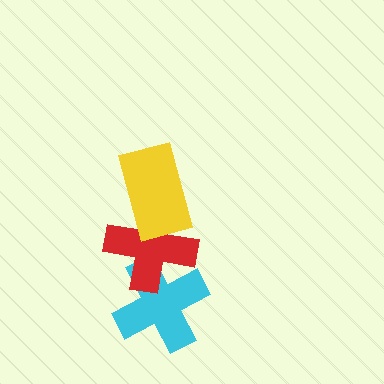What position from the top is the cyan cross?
The cyan cross is 3rd from the top.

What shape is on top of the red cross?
The yellow rectangle is on top of the red cross.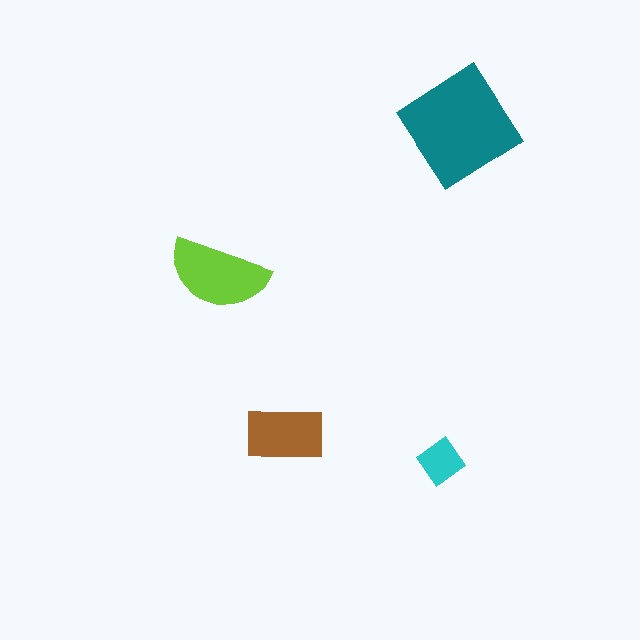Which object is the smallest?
The cyan diamond.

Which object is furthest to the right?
The teal diamond is rightmost.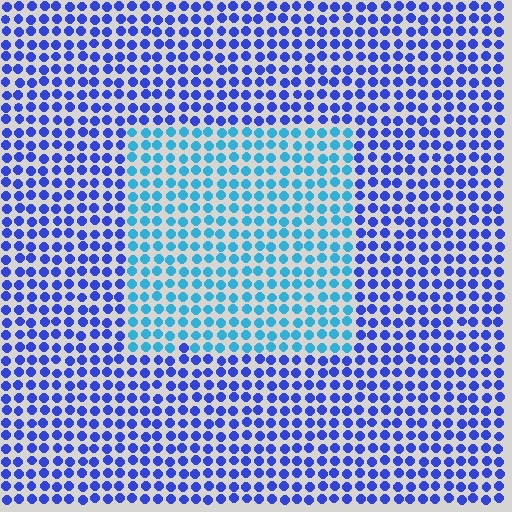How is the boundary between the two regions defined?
The boundary is defined purely by a slight shift in hue (about 40 degrees). Spacing, size, and orientation are identical on both sides.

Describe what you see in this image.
The image is filled with small blue elements in a uniform arrangement. A rectangle-shaped region is visible where the elements are tinted to a slightly different hue, forming a subtle color boundary.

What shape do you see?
I see a rectangle.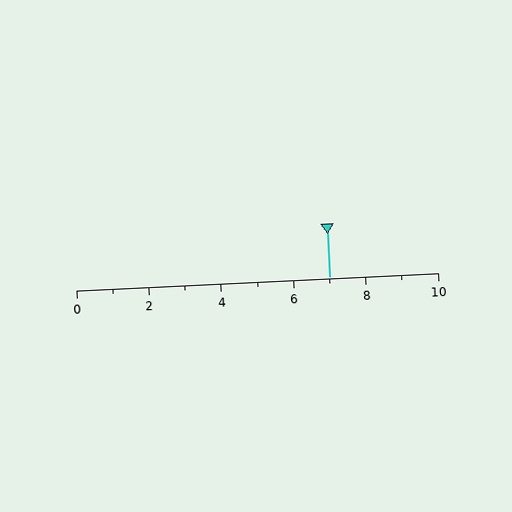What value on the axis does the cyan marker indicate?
The marker indicates approximately 7.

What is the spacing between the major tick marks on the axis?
The major ticks are spaced 2 apart.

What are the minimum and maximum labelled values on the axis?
The axis runs from 0 to 10.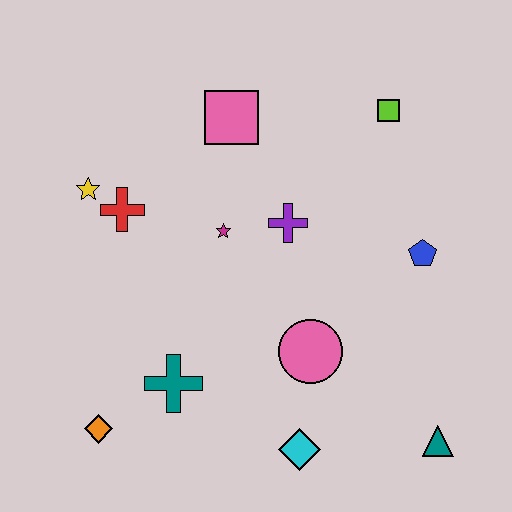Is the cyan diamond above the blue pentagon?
No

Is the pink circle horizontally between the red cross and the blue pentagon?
Yes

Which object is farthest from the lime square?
The orange diamond is farthest from the lime square.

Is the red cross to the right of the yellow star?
Yes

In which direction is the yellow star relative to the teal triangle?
The yellow star is to the left of the teal triangle.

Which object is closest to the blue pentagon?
The purple cross is closest to the blue pentagon.